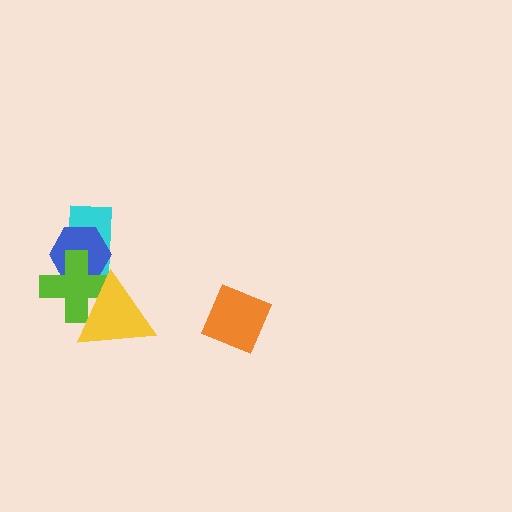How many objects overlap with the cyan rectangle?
2 objects overlap with the cyan rectangle.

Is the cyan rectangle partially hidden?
Yes, it is partially covered by another shape.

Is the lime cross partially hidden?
Yes, it is partially covered by another shape.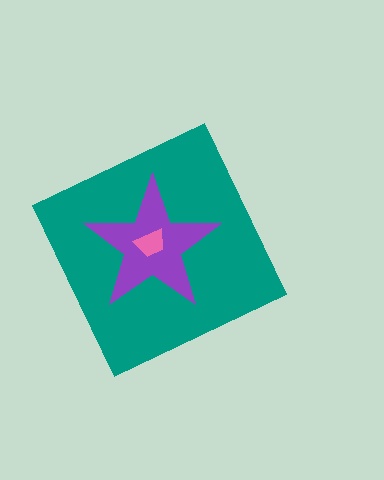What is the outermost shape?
The teal diamond.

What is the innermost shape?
The pink trapezoid.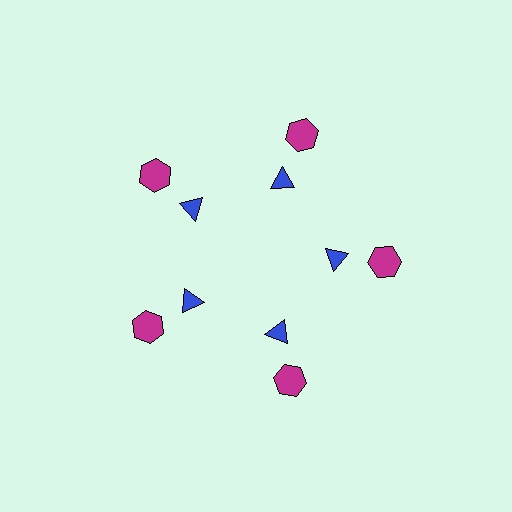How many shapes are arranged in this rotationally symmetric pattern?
There are 10 shapes, arranged in 5 groups of 2.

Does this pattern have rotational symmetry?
Yes, this pattern has 5-fold rotational symmetry. It looks the same after rotating 72 degrees around the center.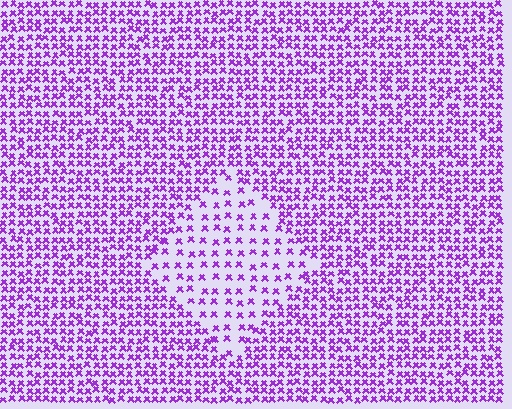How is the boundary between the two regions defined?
The boundary is defined by a change in element density (approximately 2.2x ratio). All elements are the same color, size, and shape.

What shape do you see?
I see a diamond.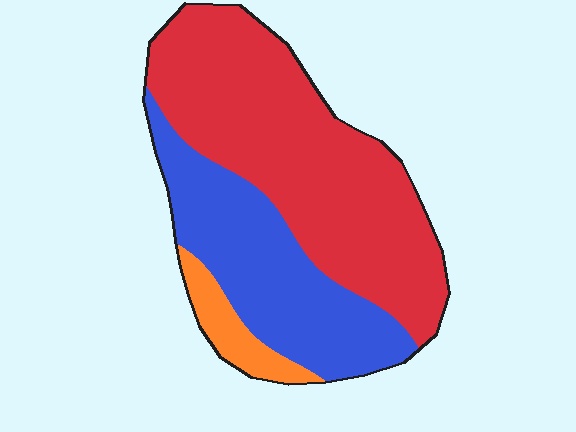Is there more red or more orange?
Red.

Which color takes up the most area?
Red, at roughly 60%.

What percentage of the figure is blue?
Blue takes up between a third and a half of the figure.